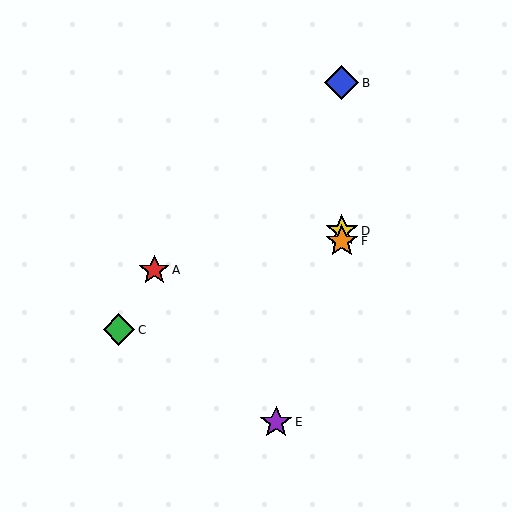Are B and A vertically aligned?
No, B is at x≈342 and A is at x≈154.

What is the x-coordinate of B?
Object B is at x≈342.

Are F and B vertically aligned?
Yes, both are at x≈342.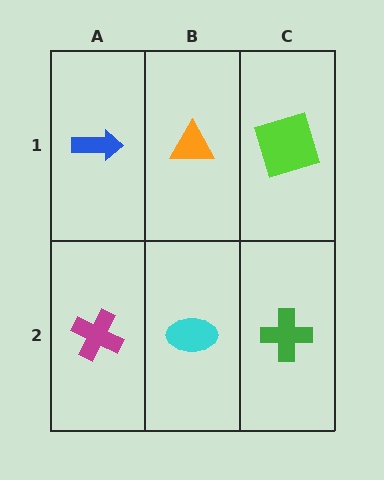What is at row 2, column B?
A cyan ellipse.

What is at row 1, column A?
A blue arrow.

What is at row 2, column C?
A green cross.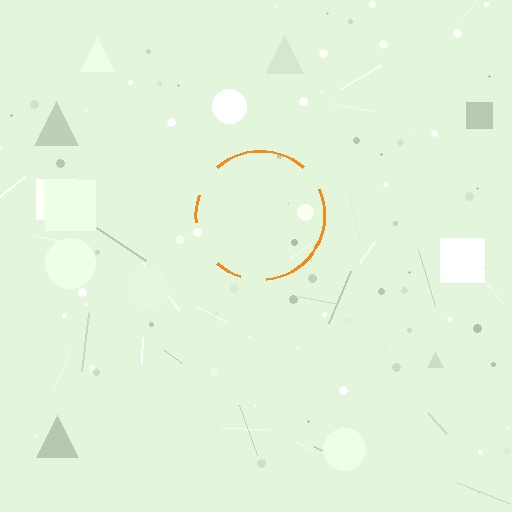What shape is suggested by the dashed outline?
The dashed outline suggests a circle.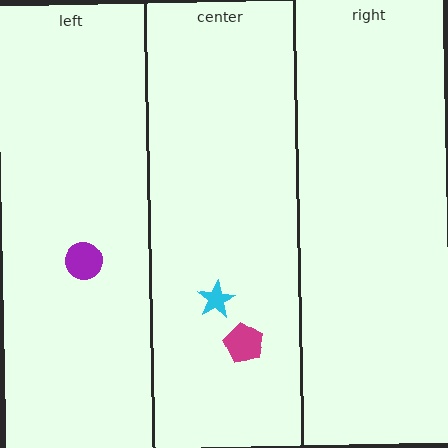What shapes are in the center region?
The cyan star, the magenta pentagon.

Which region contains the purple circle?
The left region.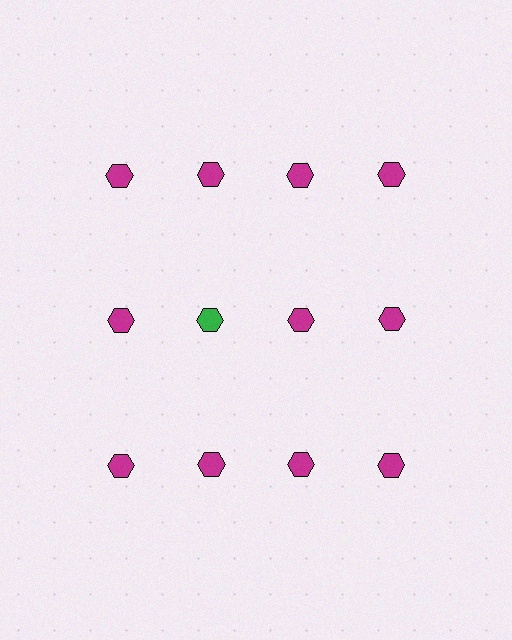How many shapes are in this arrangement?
There are 12 shapes arranged in a grid pattern.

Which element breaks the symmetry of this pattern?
The green hexagon in the second row, second from left column breaks the symmetry. All other shapes are magenta hexagons.